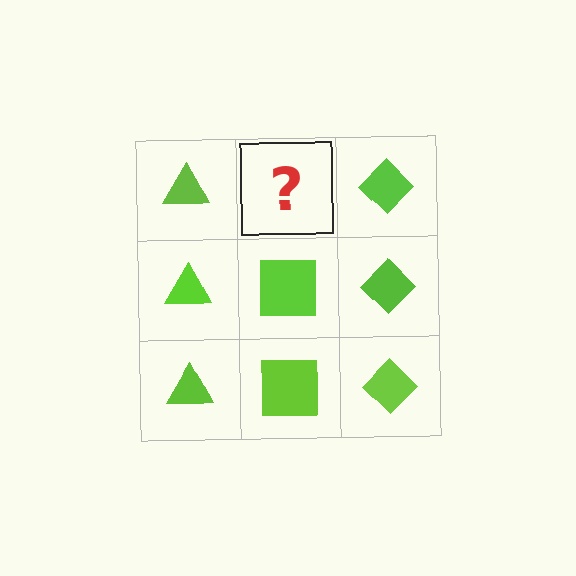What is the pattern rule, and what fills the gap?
The rule is that each column has a consistent shape. The gap should be filled with a lime square.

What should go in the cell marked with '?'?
The missing cell should contain a lime square.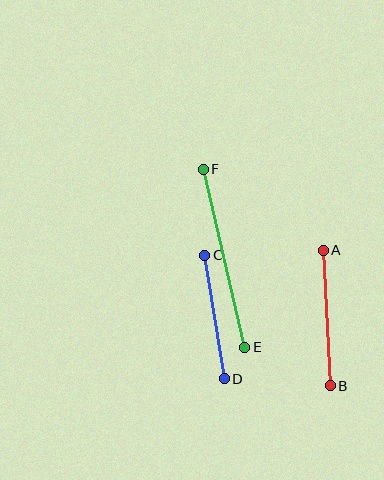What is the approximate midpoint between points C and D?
The midpoint is at approximately (214, 317) pixels.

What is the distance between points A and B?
The distance is approximately 136 pixels.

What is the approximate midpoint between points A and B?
The midpoint is at approximately (327, 318) pixels.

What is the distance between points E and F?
The distance is approximately 183 pixels.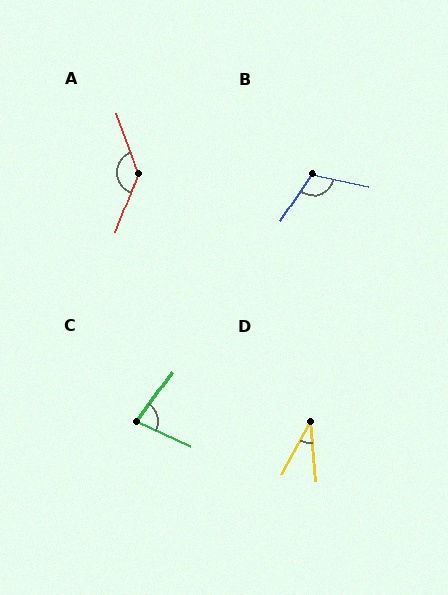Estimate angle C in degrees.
Approximately 79 degrees.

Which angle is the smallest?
D, at approximately 34 degrees.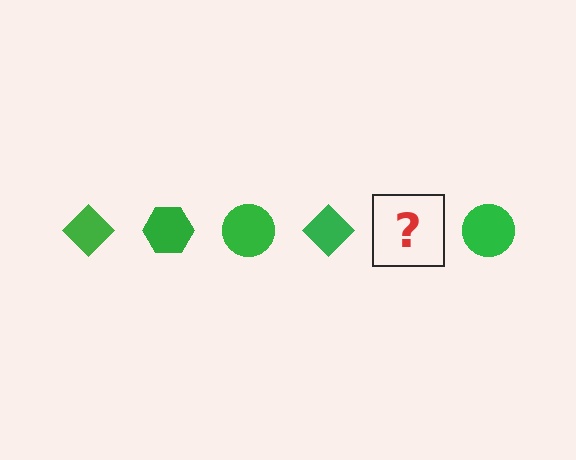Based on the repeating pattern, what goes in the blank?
The blank should be a green hexagon.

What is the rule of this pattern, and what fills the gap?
The rule is that the pattern cycles through diamond, hexagon, circle shapes in green. The gap should be filled with a green hexagon.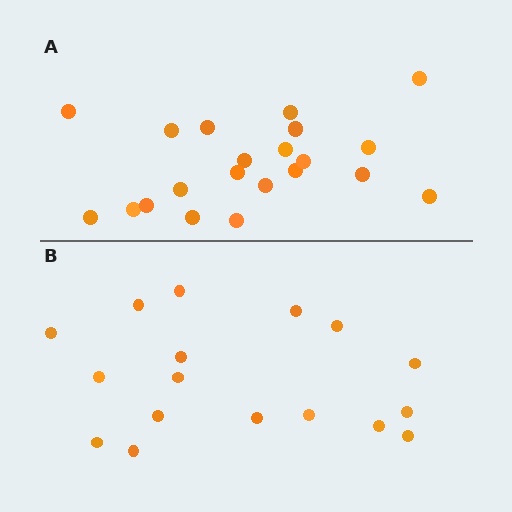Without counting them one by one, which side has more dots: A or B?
Region A (the top region) has more dots.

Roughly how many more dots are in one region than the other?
Region A has about 4 more dots than region B.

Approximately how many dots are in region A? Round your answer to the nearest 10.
About 20 dots. (The exact count is 21, which rounds to 20.)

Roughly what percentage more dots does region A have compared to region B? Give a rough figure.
About 25% more.